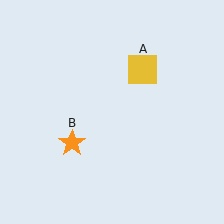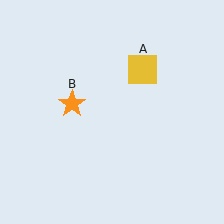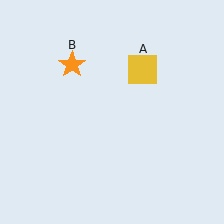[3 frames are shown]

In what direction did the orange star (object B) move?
The orange star (object B) moved up.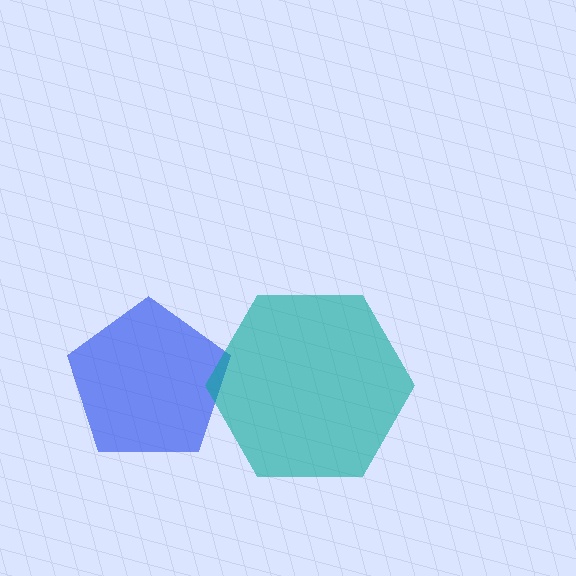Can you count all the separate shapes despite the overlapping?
Yes, there are 2 separate shapes.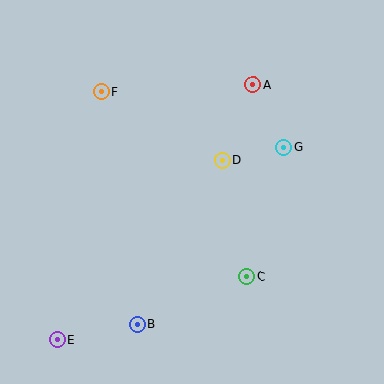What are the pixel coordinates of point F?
Point F is at (101, 92).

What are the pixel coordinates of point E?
Point E is at (57, 340).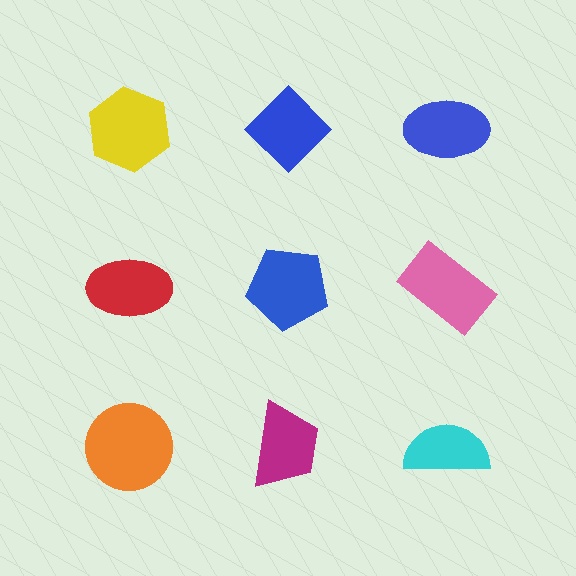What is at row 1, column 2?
A blue diamond.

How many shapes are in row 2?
3 shapes.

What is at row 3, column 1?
An orange circle.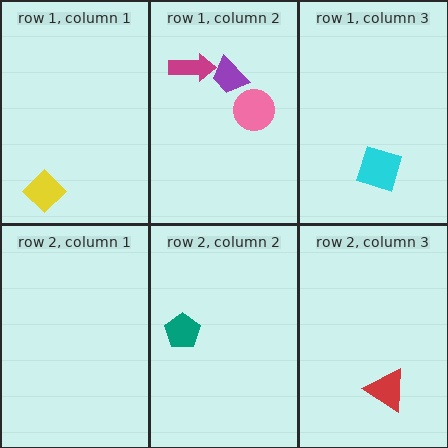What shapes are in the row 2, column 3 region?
The red triangle.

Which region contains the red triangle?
The row 2, column 3 region.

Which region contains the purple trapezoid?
The row 1, column 2 region.